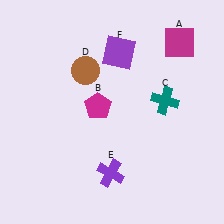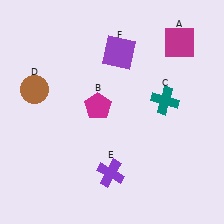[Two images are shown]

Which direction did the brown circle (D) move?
The brown circle (D) moved left.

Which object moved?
The brown circle (D) moved left.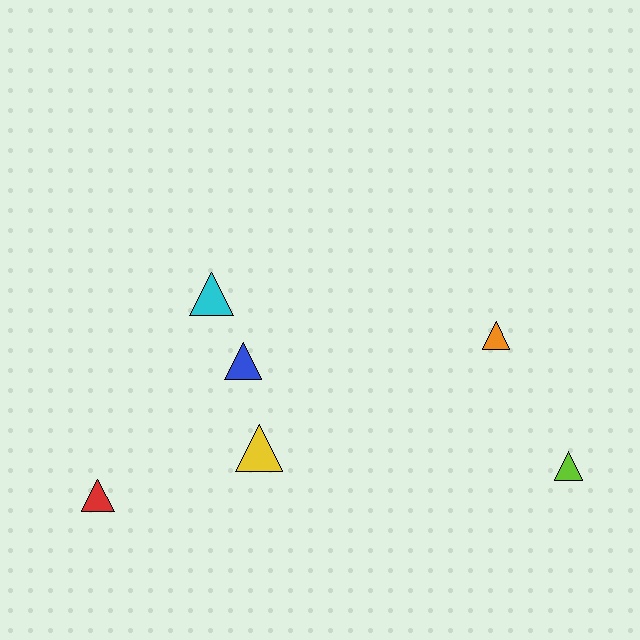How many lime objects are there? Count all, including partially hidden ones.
There is 1 lime object.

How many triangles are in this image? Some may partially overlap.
There are 6 triangles.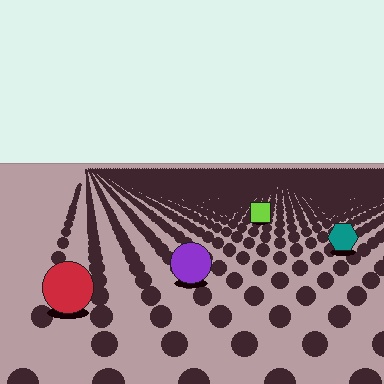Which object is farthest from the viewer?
The lime square is farthest from the viewer. It appears smaller and the ground texture around it is denser.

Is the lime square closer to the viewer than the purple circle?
No. The purple circle is closer — you can tell from the texture gradient: the ground texture is coarser near it.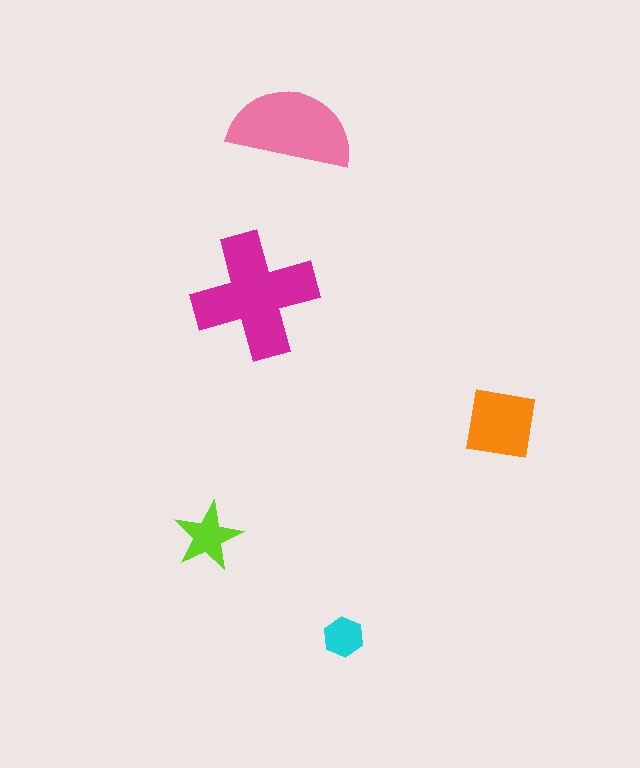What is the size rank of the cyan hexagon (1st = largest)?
5th.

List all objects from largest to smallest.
The magenta cross, the pink semicircle, the orange square, the lime star, the cyan hexagon.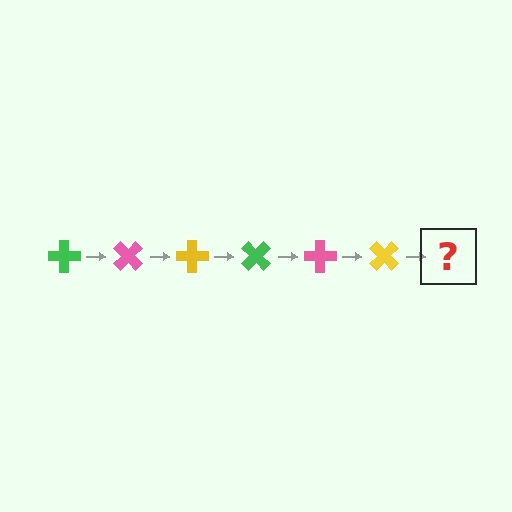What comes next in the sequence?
The next element should be a green cross, rotated 270 degrees from the start.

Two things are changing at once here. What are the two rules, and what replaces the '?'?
The two rules are that it rotates 45 degrees each step and the color cycles through green, pink, and yellow. The '?' should be a green cross, rotated 270 degrees from the start.